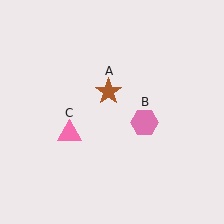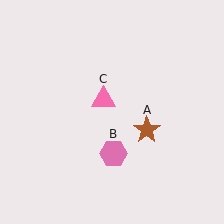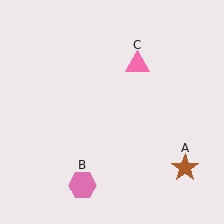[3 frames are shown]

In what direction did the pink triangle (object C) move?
The pink triangle (object C) moved up and to the right.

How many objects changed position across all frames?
3 objects changed position: brown star (object A), pink hexagon (object B), pink triangle (object C).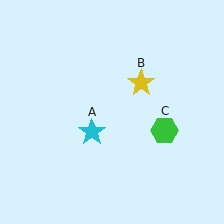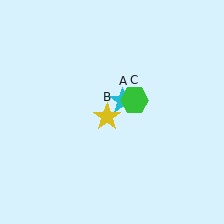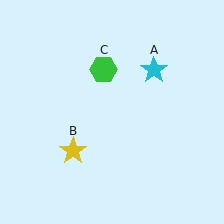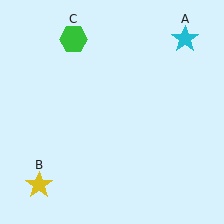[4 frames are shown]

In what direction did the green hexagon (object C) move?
The green hexagon (object C) moved up and to the left.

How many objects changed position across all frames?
3 objects changed position: cyan star (object A), yellow star (object B), green hexagon (object C).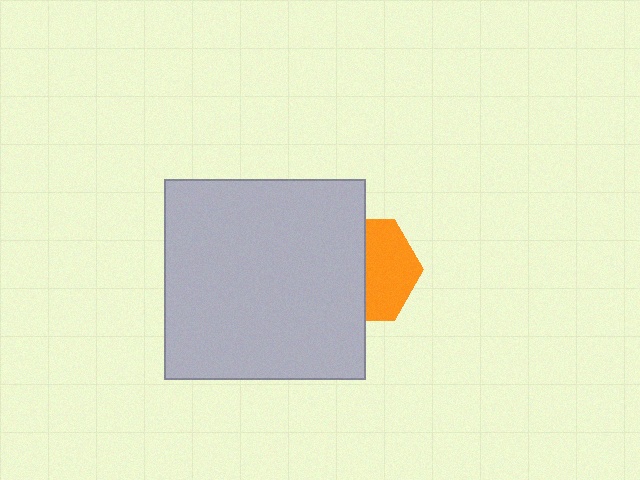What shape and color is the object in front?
The object in front is a light gray square.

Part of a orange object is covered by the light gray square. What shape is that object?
It is a hexagon.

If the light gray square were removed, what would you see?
You would see the complete orange hexagon.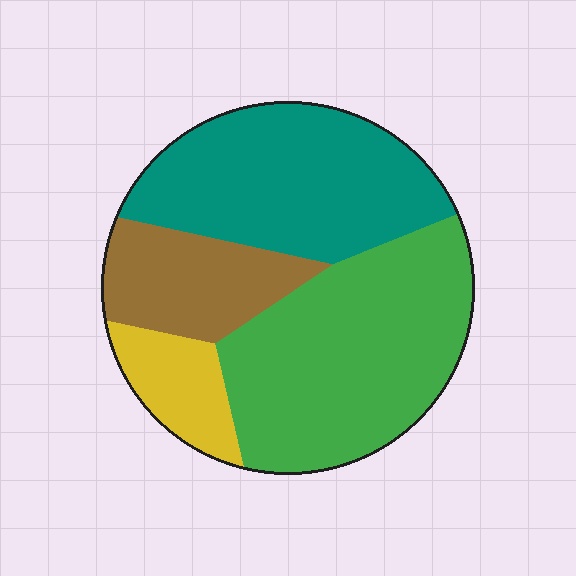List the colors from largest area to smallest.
From largest to smallest: green, teal, brown, yellow.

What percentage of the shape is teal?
Teal takes up about one third (1/3) of the shape.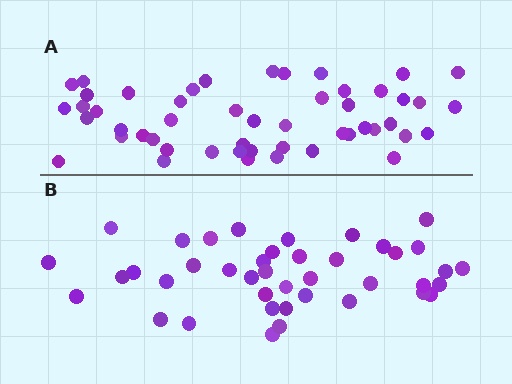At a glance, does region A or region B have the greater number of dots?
Region A (the top region) has more dots.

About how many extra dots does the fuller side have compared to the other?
Region A has roughly 8 or so more dots than region B.